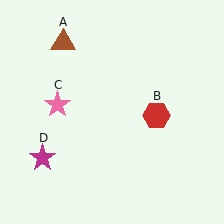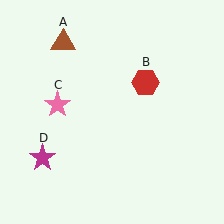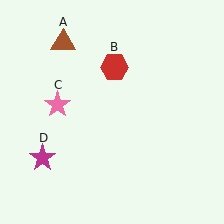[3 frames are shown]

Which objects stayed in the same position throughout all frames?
Brown triangle (object A) and pink star (object C) and magenta star (object D) remained stationary.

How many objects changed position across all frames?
1 object changed position: red hexagon (object B).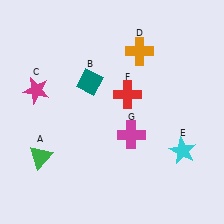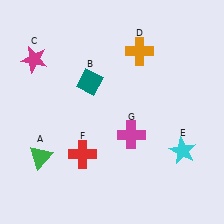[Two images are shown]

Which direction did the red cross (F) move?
The red cross (F) moved down.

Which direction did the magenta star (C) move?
The magenta star (C) moved up.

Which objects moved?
The objects that moved are: the magenta star (C), the red cross (F).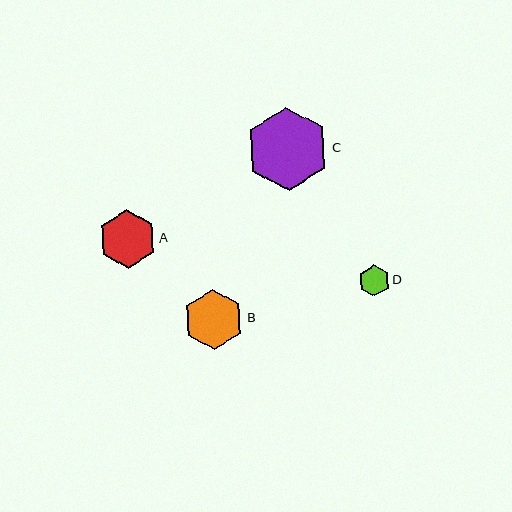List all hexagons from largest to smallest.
From largest to smallest: C, B, A, D.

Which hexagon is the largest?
Hexagon C is the largest with a size of approximately 83 pixels.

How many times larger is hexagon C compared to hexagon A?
Hexagon C is approximately 1.4 times the size of hexagon A.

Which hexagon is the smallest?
Hexagon D is the smallest with a size of approximately 31 pixels.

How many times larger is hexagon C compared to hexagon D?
Hexagon C is approximately 2.7 times the size of hexagon D.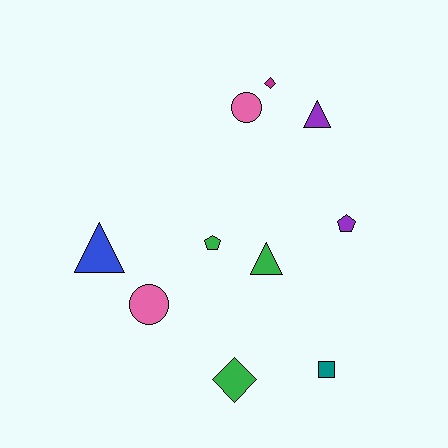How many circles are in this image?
There are 2 circles.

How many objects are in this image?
There are 10 objects.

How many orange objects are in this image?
There are no orange objects.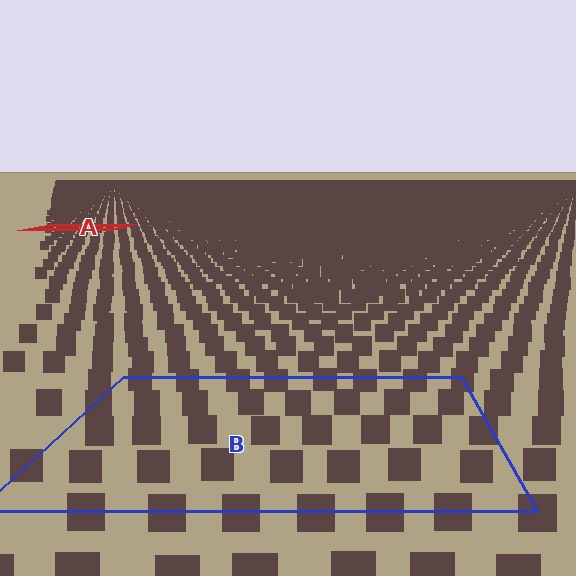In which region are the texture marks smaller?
The texture marks are smaller in region A, because it is farther away.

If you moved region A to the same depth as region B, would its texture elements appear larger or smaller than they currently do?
They would appear larger. At a closer depth, the same texture elements are projected at a bigger on-screen size.